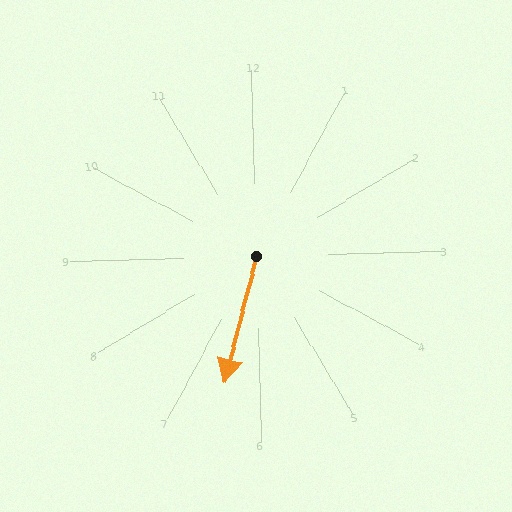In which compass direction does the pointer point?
South.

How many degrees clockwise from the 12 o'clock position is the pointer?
Approximately 196 degrees.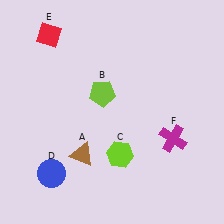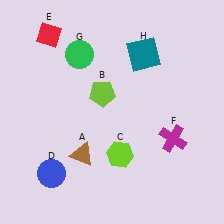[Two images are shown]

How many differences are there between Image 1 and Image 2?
There are 2 differences between the two images.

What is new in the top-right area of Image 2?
A teal square (H) was added in the top-right area of Image 2.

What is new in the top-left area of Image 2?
A green circle (G) was added in the top-left area of Image 2.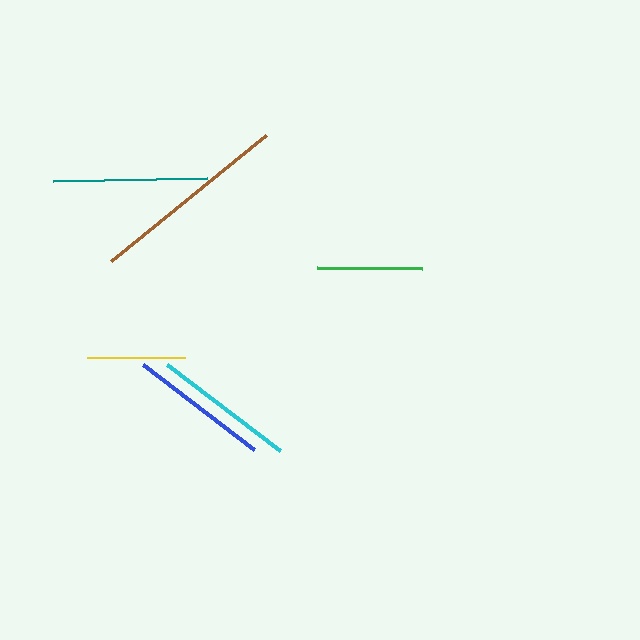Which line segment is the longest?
The brown line is the longest at approximately 199 pixels.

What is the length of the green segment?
The green segment is approximately 104 pixels long.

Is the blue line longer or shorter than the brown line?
The brown line is longer than the blue line.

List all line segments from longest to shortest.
From longest to shortest: brown, teal, cyan, blue, green, yellow.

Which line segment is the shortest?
The yellow line is the shortest at approximately 98 pixels.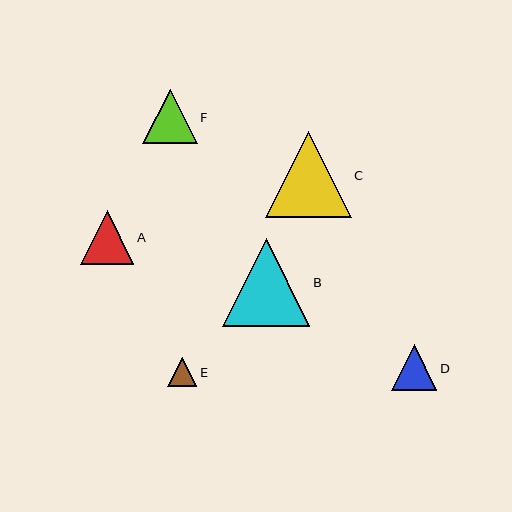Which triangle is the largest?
Triangle B is the largest with a size of approximately 87 pixels.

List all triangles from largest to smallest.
From largest to smallest: B, C, F, A, D, E.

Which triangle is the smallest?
Triangle E is the smallest with a size of approximately 29 pixels.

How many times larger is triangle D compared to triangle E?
Triangle D is approximately 1.6 times the size of triangle E.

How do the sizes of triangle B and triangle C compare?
Triangle B and triangle C are approximately the same size.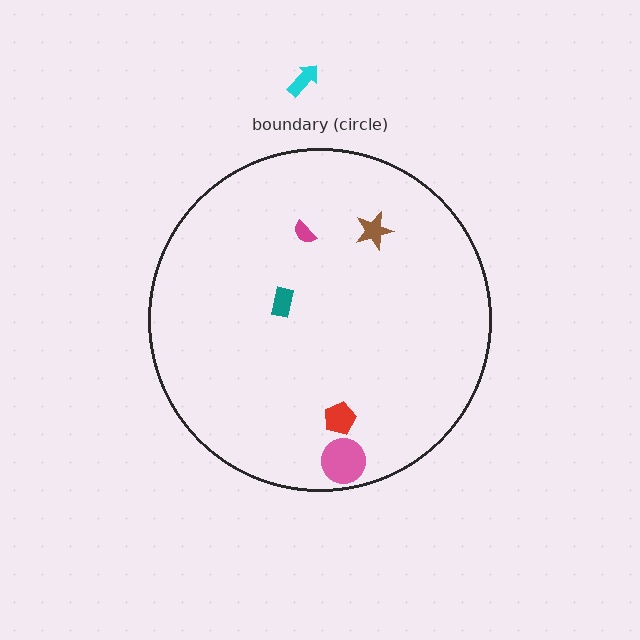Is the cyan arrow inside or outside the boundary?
Outside.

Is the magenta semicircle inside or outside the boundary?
Inside.